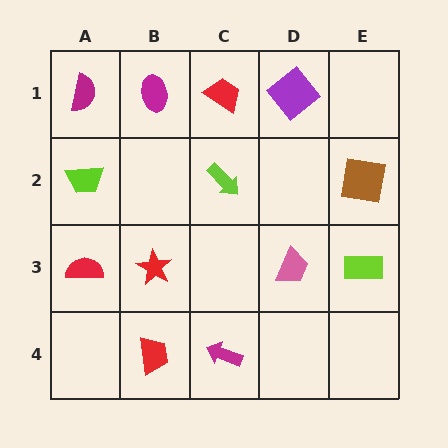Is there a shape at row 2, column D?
No, that cell is empty.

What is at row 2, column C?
A lime arrow.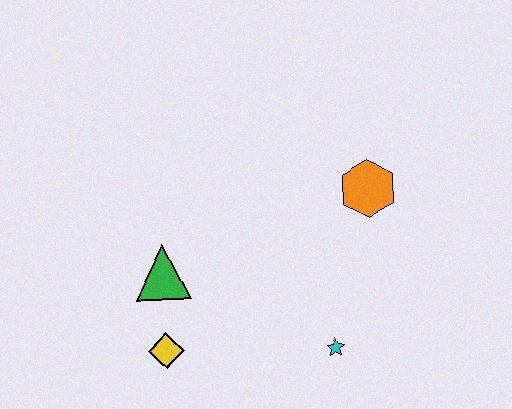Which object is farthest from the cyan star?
The green triangle is farthest from the cyan star.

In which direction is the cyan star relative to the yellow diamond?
The cyan star is to the right of the yellow diamond.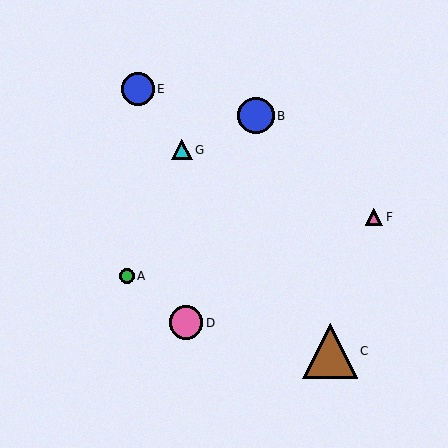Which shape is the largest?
The brown triangle (labeled C) is the largest.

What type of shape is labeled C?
Shape C is a brown triangle.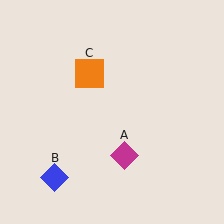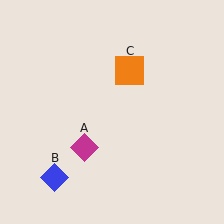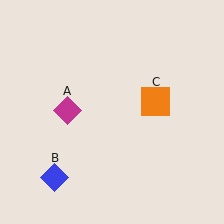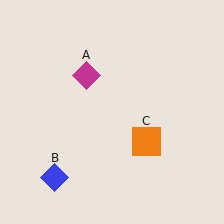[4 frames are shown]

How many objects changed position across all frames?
2 objects changed position: magenta diamond (object A), orange square (object C).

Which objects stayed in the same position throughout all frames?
Blue diamond (object B) remained stationary.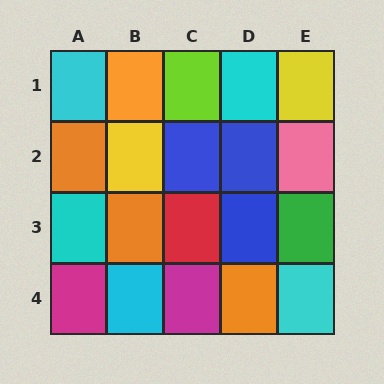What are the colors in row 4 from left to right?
Magenta, cyan, magenta, orange, cyan.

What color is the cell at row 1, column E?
Yellow.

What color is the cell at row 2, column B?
Yellow.